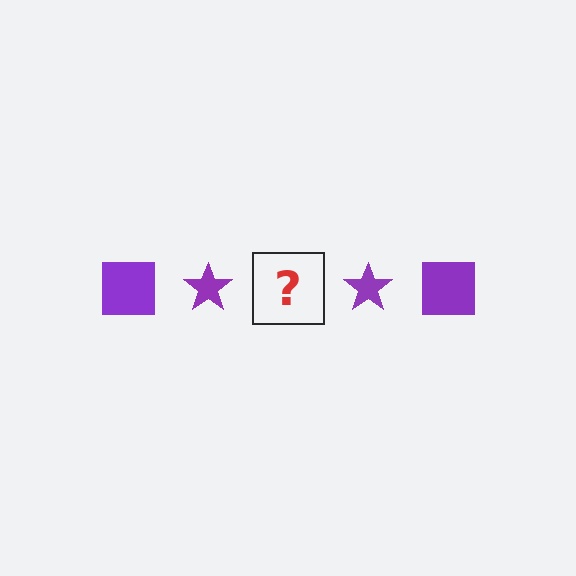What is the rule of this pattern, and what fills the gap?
The rule is that the pattern cycles through square, star shapes in purple. The gap should be filled with a purple square.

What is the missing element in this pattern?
The missing element is a purple square.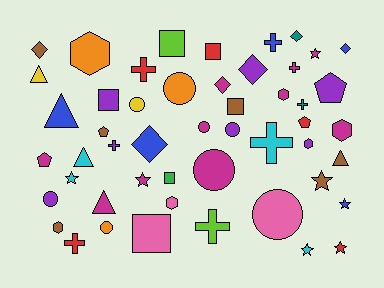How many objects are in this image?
There are 50 objects.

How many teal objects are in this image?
There are 2 teal objects.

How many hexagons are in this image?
There are 6 hexagons.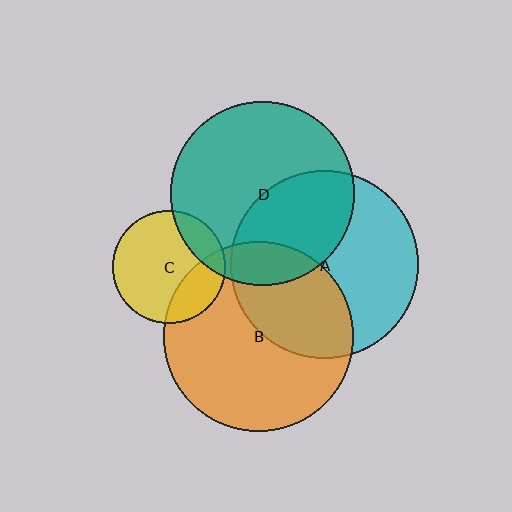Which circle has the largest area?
Circle B (orange).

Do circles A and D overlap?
Yes.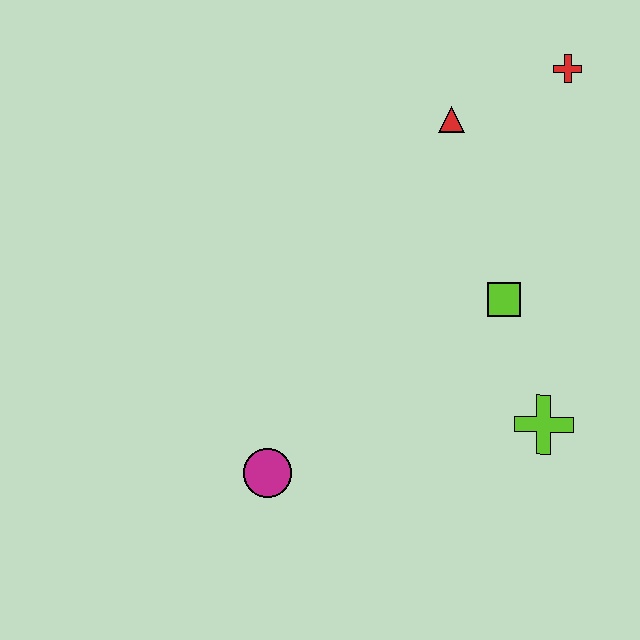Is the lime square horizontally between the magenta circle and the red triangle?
No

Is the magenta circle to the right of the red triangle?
No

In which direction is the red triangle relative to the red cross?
The red triangle is to the left of the red cross.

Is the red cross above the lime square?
Yes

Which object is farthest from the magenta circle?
The red cross is farthest from the magenta circle.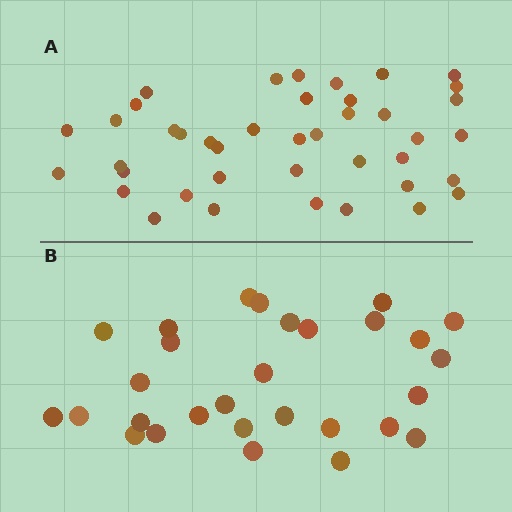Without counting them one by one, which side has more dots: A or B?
Region A (the top region) has more dots.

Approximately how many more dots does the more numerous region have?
Region A has roughly 12 or so more dots than region B.